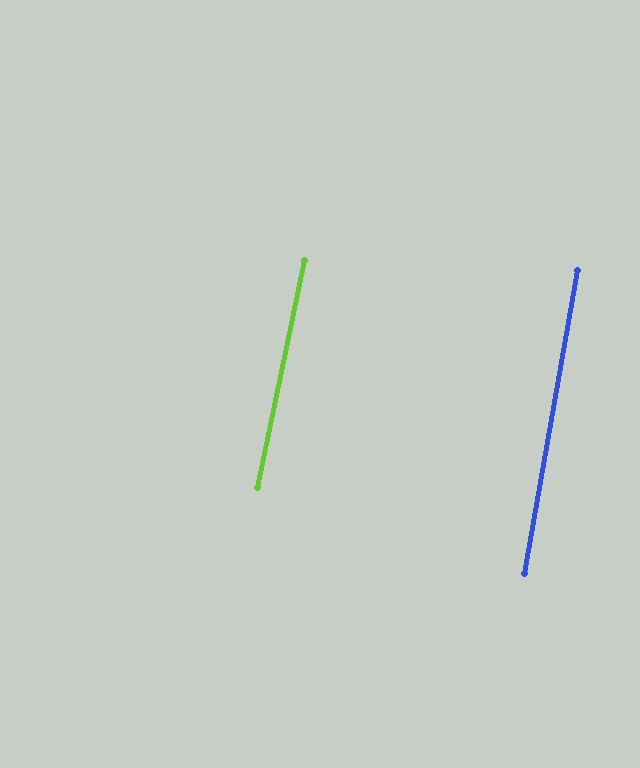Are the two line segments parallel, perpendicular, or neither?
Parallel — their directions differ by only 1.6°.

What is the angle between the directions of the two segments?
Approximately 2 degrees.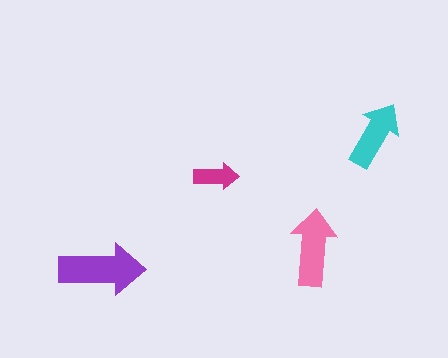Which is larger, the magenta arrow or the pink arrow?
The pink one.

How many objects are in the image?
There are 4 objects in the image.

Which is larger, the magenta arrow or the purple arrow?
The purple one.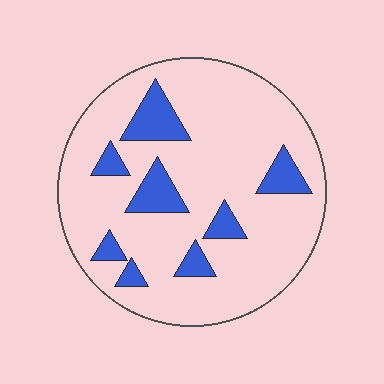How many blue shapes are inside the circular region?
8.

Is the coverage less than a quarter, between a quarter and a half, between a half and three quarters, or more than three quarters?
Less than a quarter.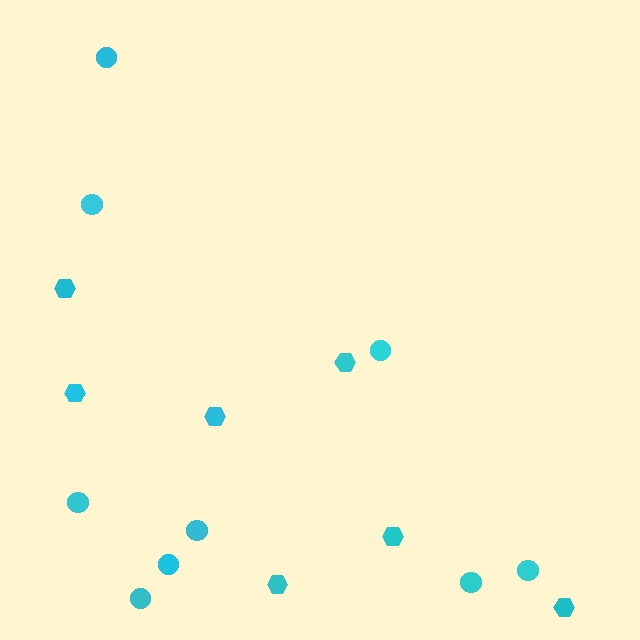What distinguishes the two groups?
There are 2 groups: one group of circles (9) and one group of hexagons (7).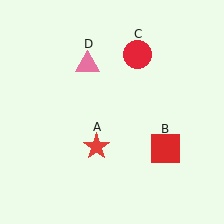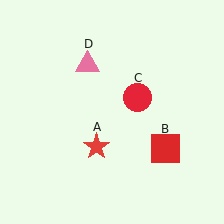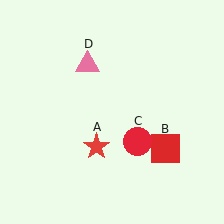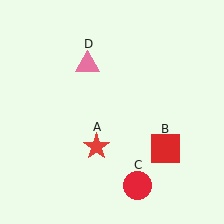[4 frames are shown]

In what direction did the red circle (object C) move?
The red circle (object C) moved down.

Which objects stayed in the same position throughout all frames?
Red star (object A) and red square (object B) and pink triangle (object D) remained stationary.